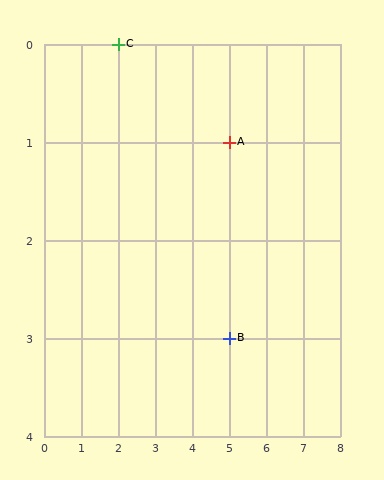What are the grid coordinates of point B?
Point B is at grid coordinates (5, 3).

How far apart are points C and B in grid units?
Points C and B are 3 columns and 3 rows apart (about 4.2 grid units diagonally).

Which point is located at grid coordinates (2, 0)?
Point C is at (2, 0).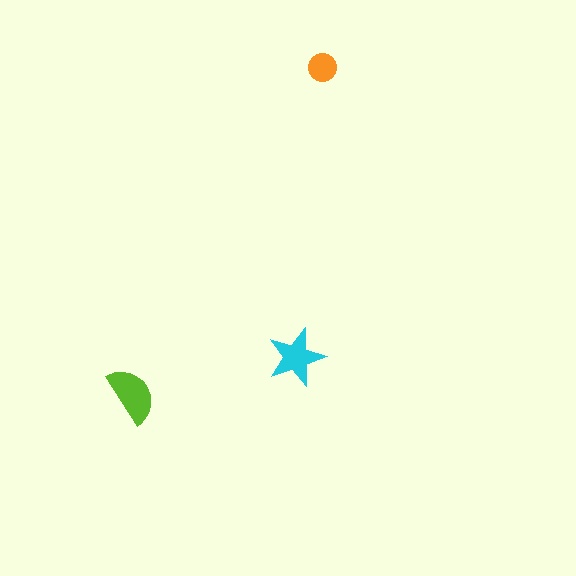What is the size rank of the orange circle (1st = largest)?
3rd.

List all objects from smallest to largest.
The orange circle, the cyan star, the lime semicircle.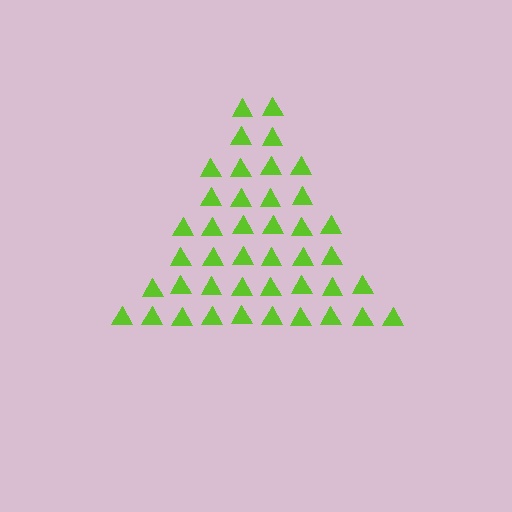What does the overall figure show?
The overall figure shows a triangle.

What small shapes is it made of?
It is made of small triangles.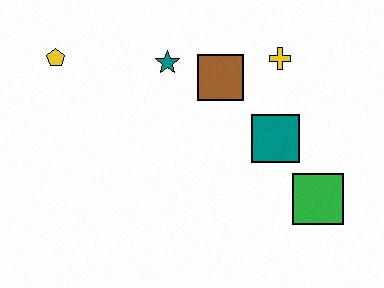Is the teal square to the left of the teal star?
No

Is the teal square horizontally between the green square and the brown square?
Yes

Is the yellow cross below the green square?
No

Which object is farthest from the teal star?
The green square is farthest from the teal star.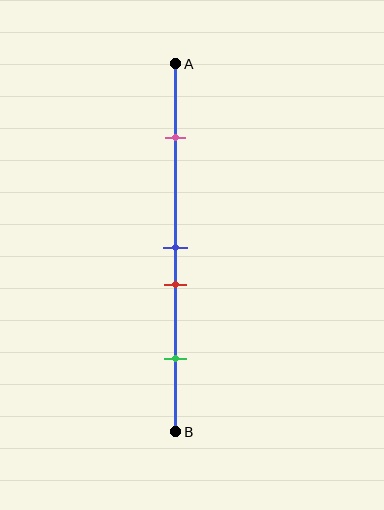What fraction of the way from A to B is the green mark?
The green mark is approximately 80% (0.8) of the way from A to B.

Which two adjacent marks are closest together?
The blue and red marks are the closest adjacent pair.